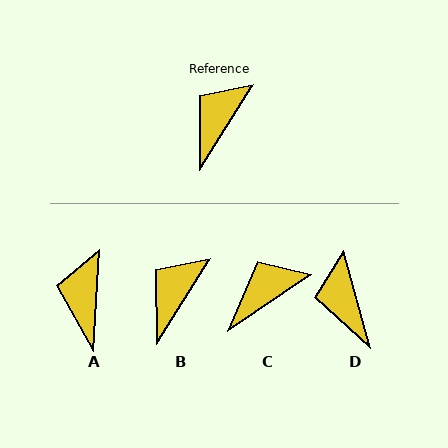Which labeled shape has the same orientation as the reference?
B.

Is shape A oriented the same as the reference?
No, it is off by about 29 degrees.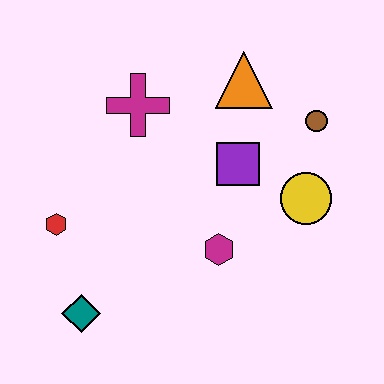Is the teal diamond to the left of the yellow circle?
Yes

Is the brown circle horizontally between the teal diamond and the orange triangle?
No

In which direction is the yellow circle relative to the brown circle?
The yellow circle is below the brown circle.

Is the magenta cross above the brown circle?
Yes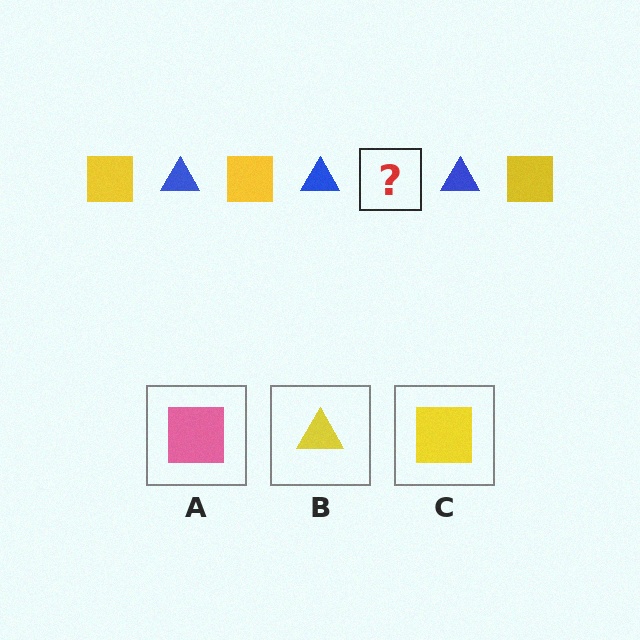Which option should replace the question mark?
Option C.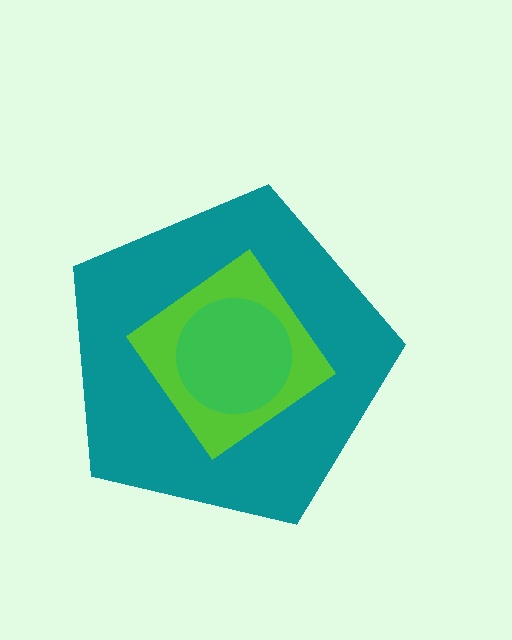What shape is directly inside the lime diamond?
The green circle.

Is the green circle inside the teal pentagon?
Yes.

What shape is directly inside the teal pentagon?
The lime diamond.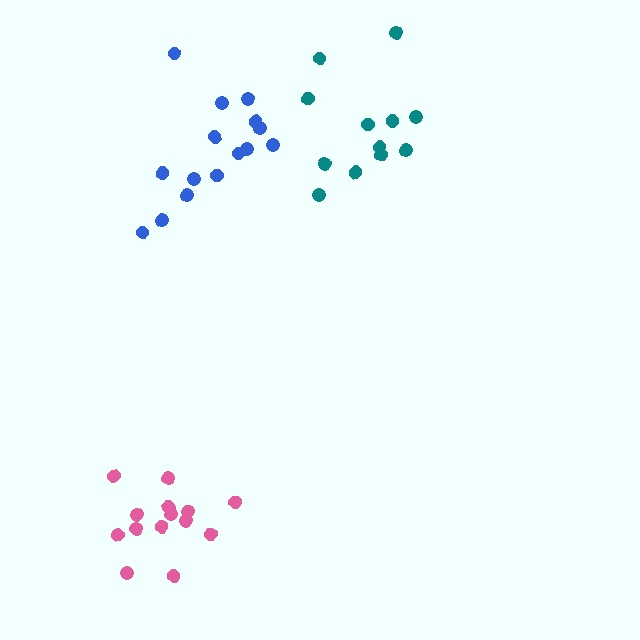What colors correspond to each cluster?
The clusters are colored: blue, teal, pink.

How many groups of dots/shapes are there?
There are 3 groups.